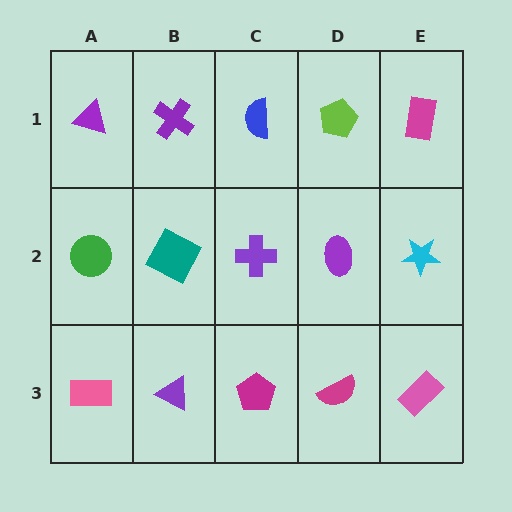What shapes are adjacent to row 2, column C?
A blue semicircle (row 1, column C), a magenta pentagon (row 3, column C), a teal square (row 2, column B), a purple ellipse (row 2, column D).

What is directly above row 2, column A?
A purple triangle.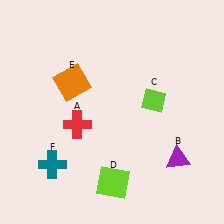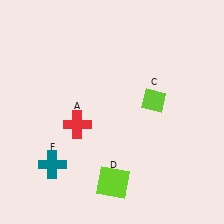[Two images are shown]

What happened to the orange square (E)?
The orange square (E) was removed in Image 2. It was in the top-left area of Image 1.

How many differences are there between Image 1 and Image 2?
There are 2 differences between the two images.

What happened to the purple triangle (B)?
The purple triangle (B) was removed in Image 2. It was in the bottom-right area of Image 1.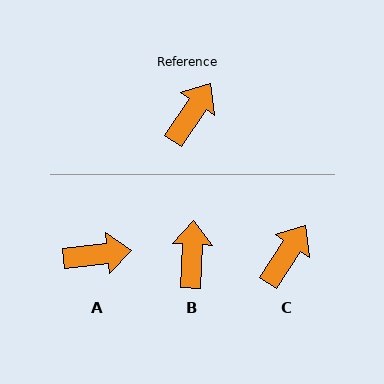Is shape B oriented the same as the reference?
No, it is off by about 30 degrees.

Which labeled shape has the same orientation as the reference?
C.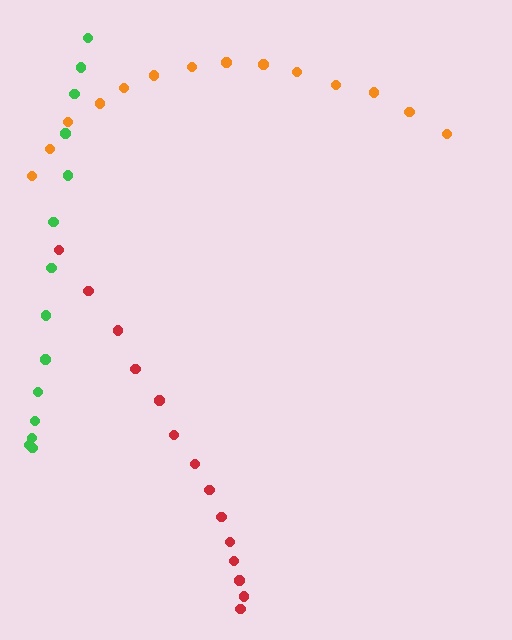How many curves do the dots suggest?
There are 3 distinct paths.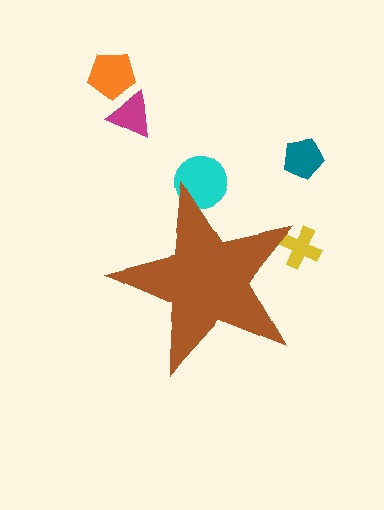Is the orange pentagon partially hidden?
No, the orange pentagon is fully visible.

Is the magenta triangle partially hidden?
No, the magenta triangle is fully visible.